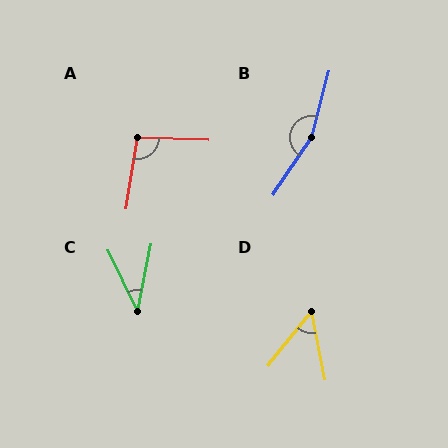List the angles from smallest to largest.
C (38°), D (50°), A (97°), B (161°).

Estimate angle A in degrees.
Approximately 97 degrees.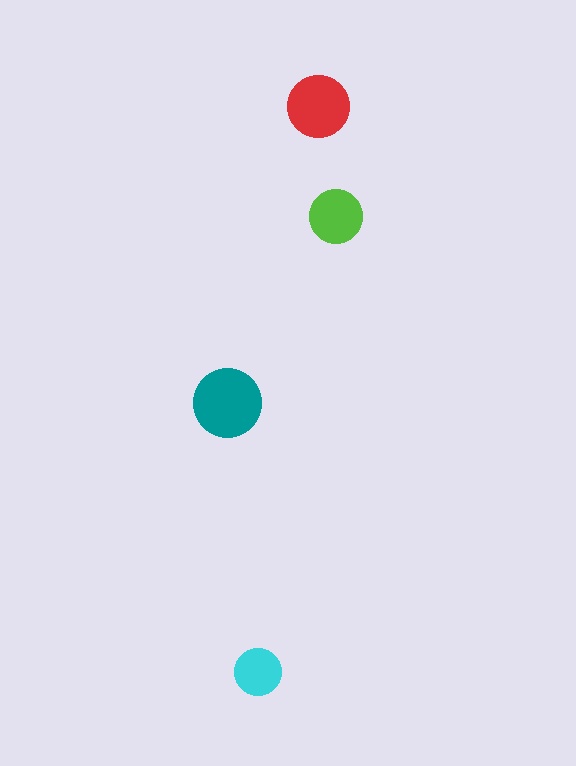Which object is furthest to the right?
The lime circle is rightmost.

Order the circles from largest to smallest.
the teal one, the red one, the lime one, the cyan one.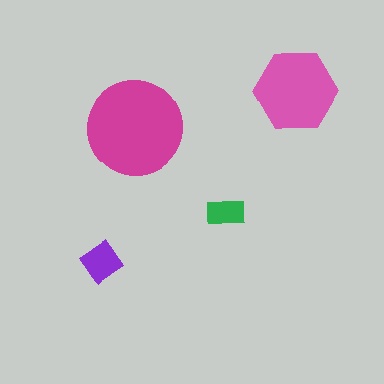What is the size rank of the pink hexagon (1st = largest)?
2nd.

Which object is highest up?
The pink hexagon is topmost.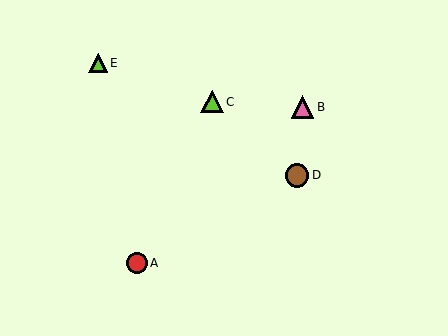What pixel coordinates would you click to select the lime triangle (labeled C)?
Click at (212, 102) to select the lime triangle C.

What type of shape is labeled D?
Shape D is a brown circle.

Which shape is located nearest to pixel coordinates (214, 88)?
The lime triangle (labeled C) at (212, 102) is nearest to that location.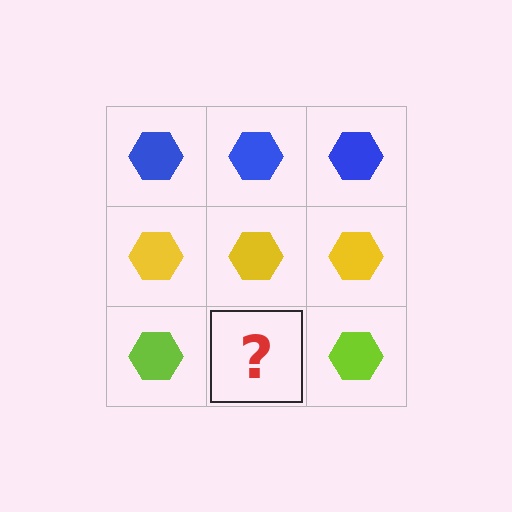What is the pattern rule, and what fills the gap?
The rule is that each row has a consistent color. The gap should be filled with a lime hexagon.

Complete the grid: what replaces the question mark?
The question mark should be replaced with a lime hexagon.